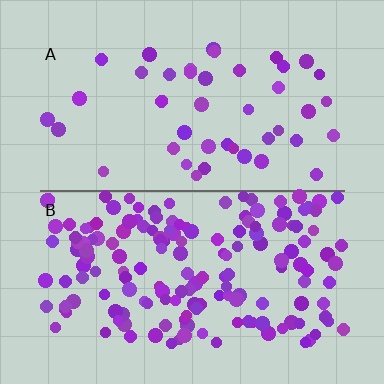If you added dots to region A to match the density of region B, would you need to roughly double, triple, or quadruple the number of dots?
Approximately quadruple.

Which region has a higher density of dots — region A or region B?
B (the bottom).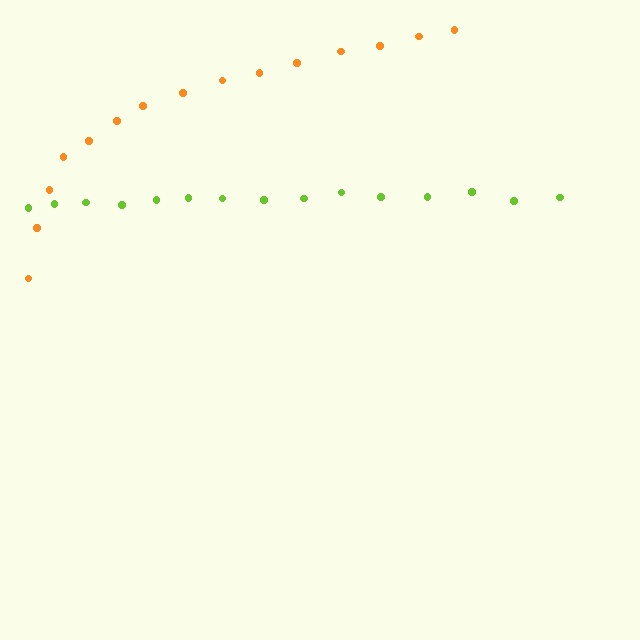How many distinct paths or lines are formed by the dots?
There are 2 distinct paths.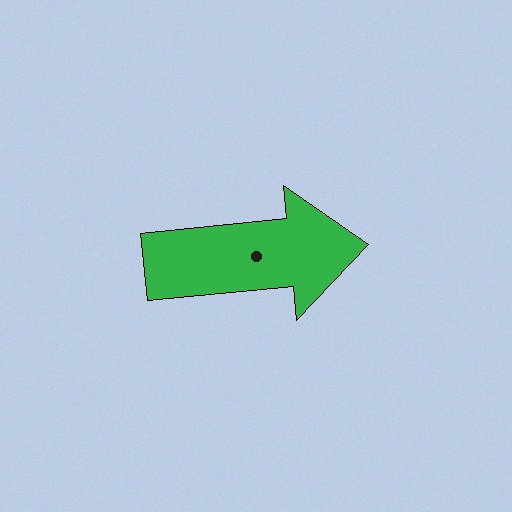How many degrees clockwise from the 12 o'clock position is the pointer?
Approximately 84 degrees.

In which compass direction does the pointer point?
East.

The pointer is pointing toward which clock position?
Roughly 3 o'clock.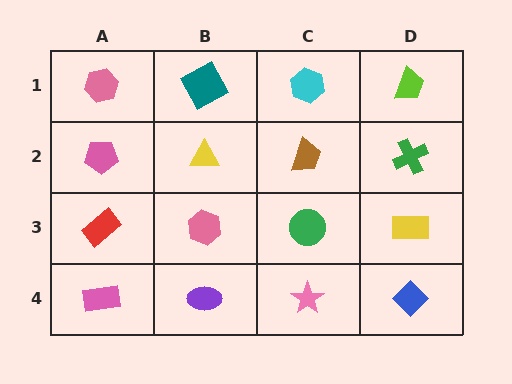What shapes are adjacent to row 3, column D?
A green cross (row 2, column D), a blue diamond (row 4, column D), a green circle (row 3, column C).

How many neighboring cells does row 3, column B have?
4.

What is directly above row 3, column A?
A pink pentagon.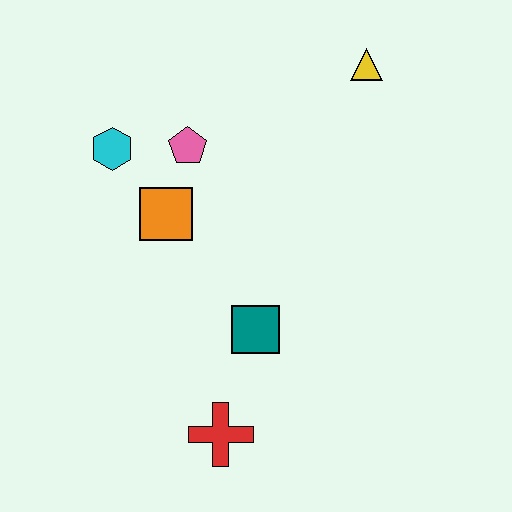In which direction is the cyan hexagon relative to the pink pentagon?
The cyan hexagon is to the left of the pink pentagon.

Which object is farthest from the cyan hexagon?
The red cross is farthest from the cyan hexagon.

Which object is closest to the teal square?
The red cross is closest to the teal square.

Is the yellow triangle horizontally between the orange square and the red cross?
No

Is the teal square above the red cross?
Yes